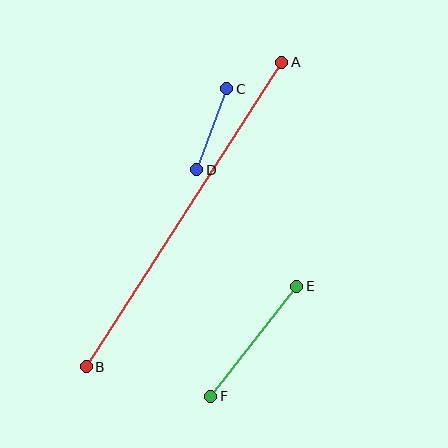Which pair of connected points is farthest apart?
Points A and B are farthest apart.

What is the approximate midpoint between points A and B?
The midpoint is at approximately (184, 214) pixels.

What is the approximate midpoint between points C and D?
The midpoint is at approximately (212, 129) pixels.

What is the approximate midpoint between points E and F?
The midpoint is at approximately (254, 341) pixels.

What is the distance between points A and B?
The distance is approximately 362 pixels.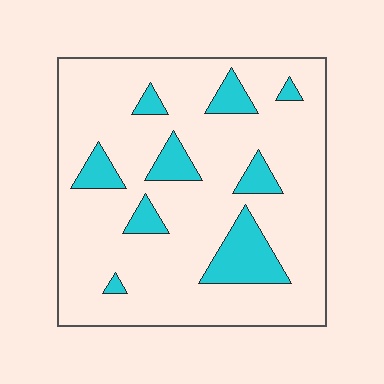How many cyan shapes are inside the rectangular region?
9.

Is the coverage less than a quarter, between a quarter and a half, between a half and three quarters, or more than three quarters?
Less than a quarter.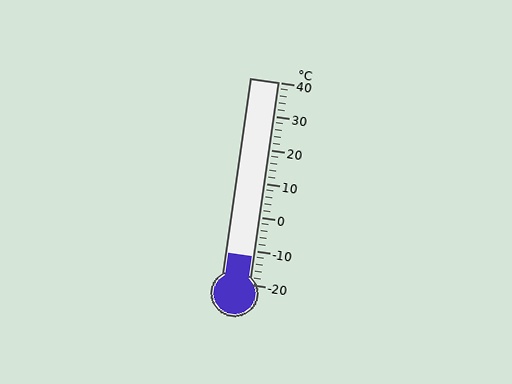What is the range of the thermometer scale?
The thermometer scale ranges from -20°C to 40°C.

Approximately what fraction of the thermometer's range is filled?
The thermometer is filled to approximately 15% of its range.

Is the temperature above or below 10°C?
The temperature is below 10°C.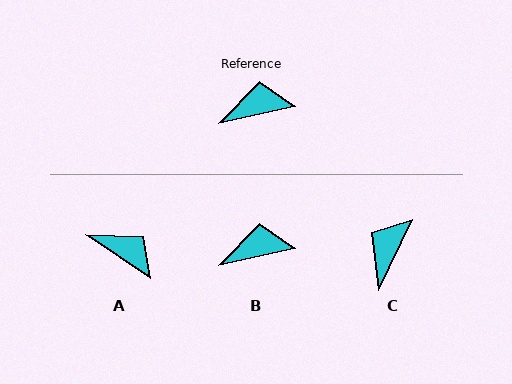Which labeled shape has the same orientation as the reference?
B.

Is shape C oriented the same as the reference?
No, it is off by about 52 degrees.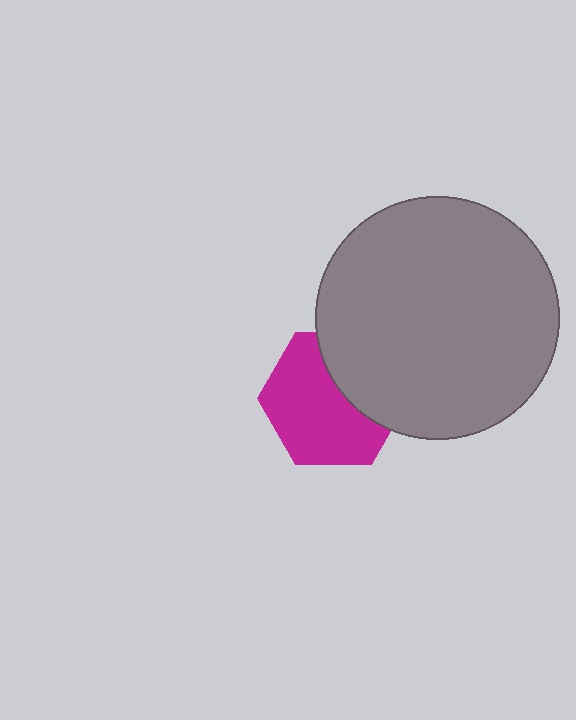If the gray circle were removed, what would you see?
You would see the complete magenta hexagon.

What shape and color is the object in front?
The object in front is a gray circle.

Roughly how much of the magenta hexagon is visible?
About half of it is visible (roughly 64%).